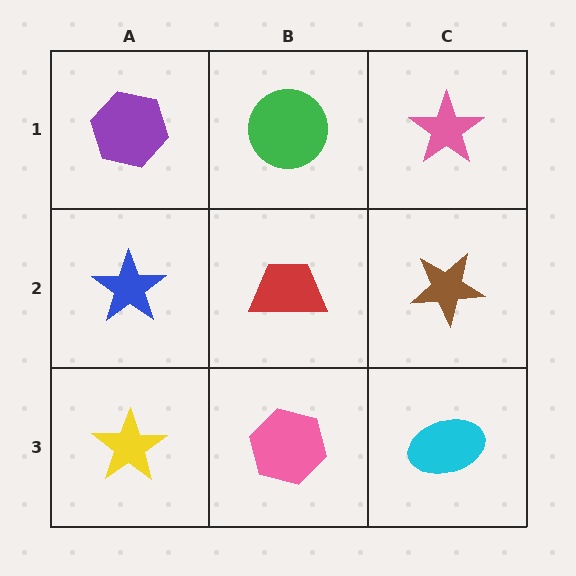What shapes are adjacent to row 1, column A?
A blue star (row 2, column A), a green circle (row 1, column B).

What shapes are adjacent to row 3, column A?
A blue star (row 2, column A), a pink hexagon (row 3, column B).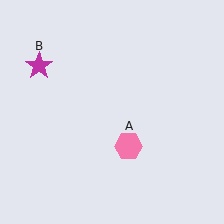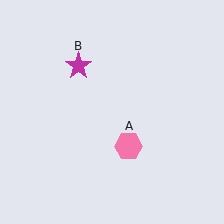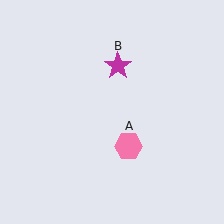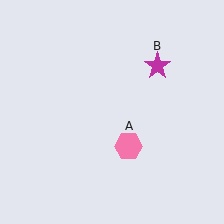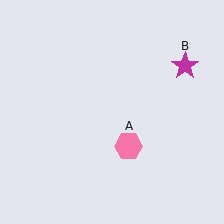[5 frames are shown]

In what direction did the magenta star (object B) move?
The magenta star (object B) moved right.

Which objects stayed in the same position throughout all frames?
Pink hexagon (object A) remained stationary.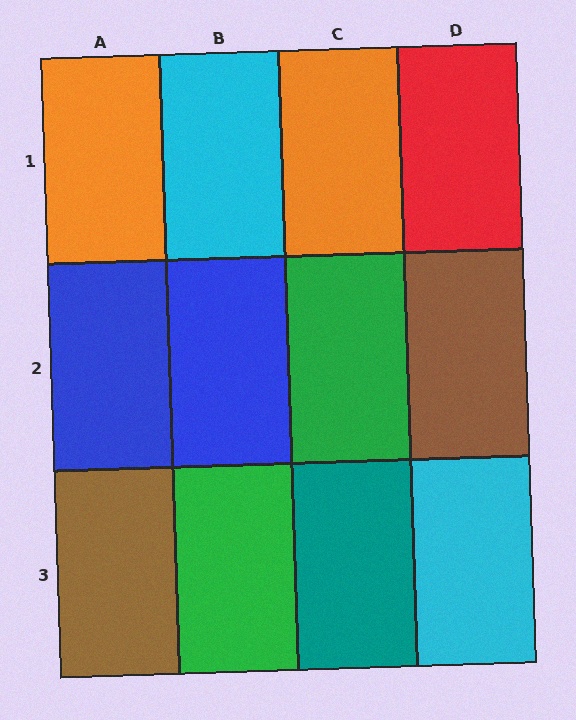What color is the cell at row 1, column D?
Red.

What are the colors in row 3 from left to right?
Brown, green, teal, cyan.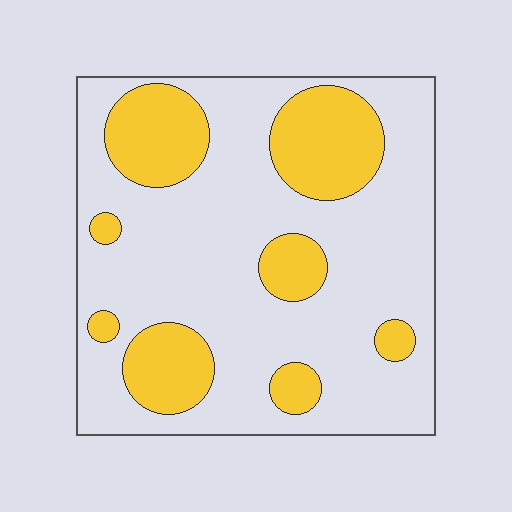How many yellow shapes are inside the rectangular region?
8.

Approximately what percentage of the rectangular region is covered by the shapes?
Approximately 25%.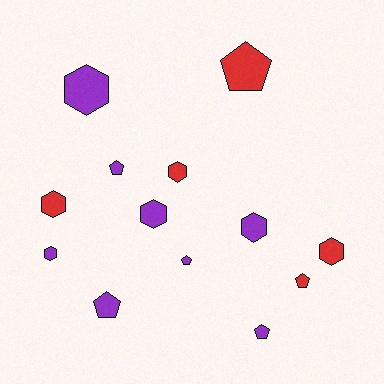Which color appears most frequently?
Purple, with 8 objects.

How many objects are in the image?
There are 13 objects.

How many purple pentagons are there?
There are 4 purple pentagons.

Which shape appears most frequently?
Hexagon, with 7 objects.